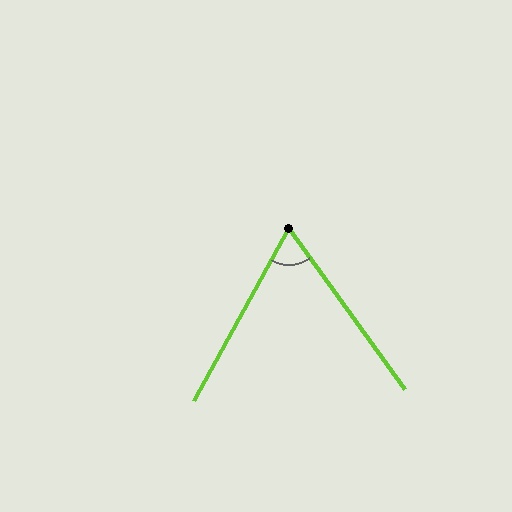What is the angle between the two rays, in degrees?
Approximately 64 degrees.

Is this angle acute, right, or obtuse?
It is acute.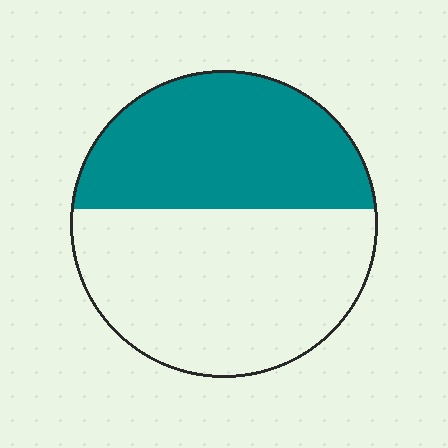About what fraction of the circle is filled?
About two fifths (2/5).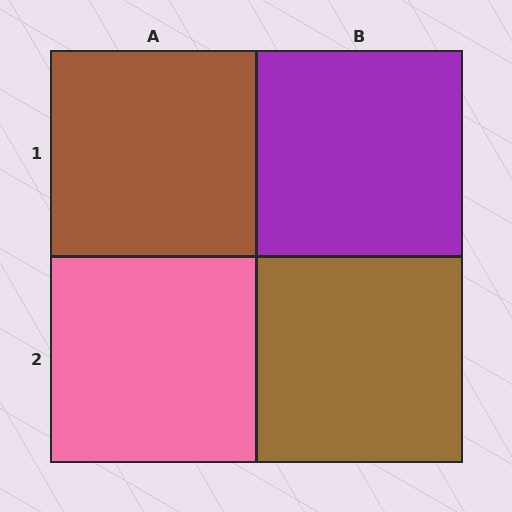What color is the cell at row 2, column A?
Pink.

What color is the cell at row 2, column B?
Brown.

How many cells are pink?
1 cell is pink.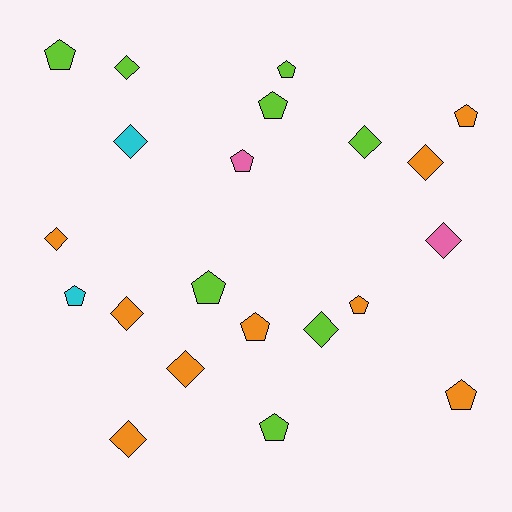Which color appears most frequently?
Orange, with 9 objects.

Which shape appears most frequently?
Pentagon, with 11 objects.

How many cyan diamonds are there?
There is 1 cyan diamond.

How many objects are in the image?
There are 21 objects.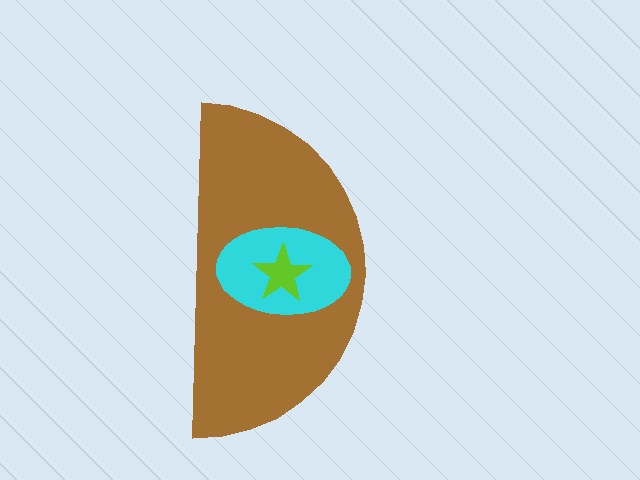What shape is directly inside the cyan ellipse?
The lime star.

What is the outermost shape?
The brown semicircle.